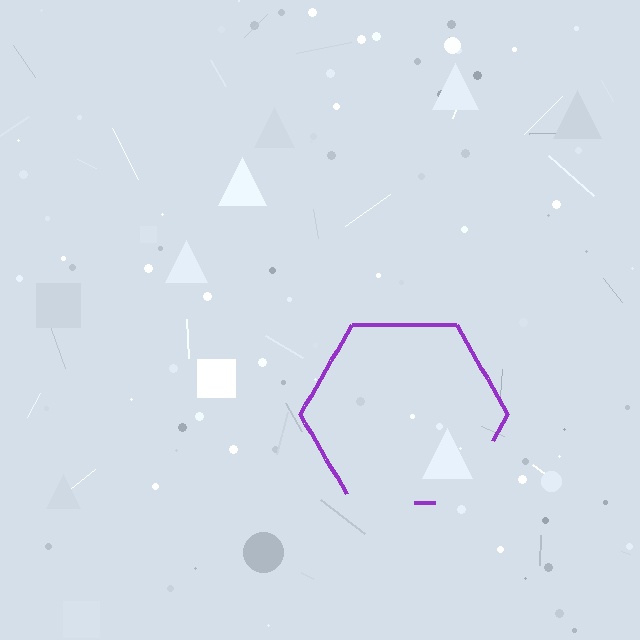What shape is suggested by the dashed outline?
The dashed outline suggests a hexagon.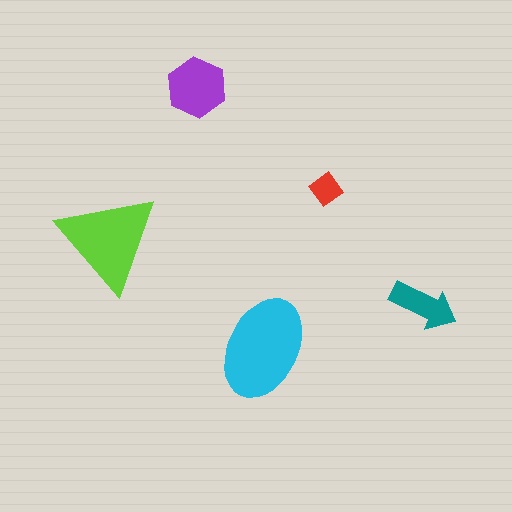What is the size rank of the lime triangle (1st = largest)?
2nd.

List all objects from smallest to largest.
The red diamond, the teal arrow, the purple hexagon, the lime triangle, the cyan ellipse.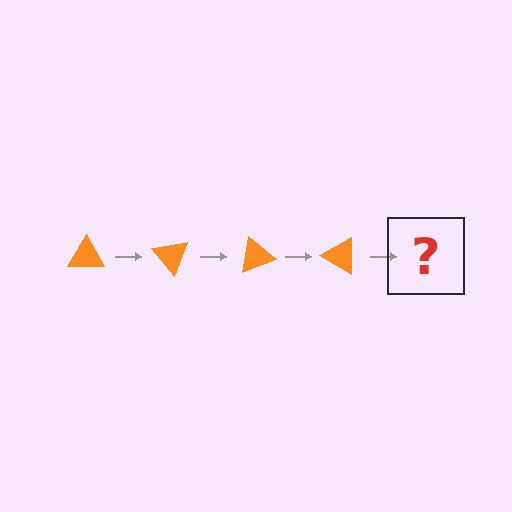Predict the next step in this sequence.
The next step is an orange triangle rotated 200 degrees.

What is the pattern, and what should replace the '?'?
The pattern is that the triangle rotates 50 degrees each step. The '?' should be an orange triangle rotated 200 degrees.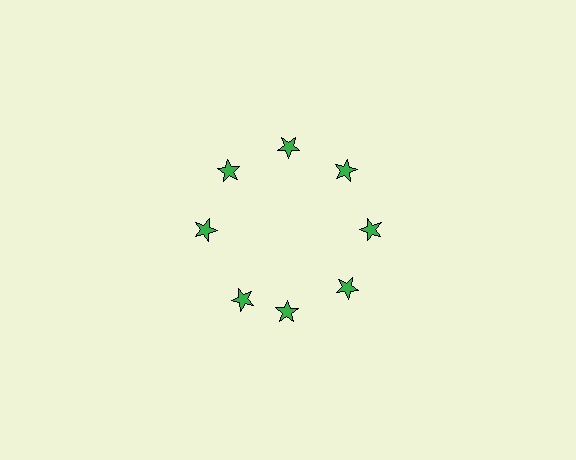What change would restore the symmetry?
The symmetry would be restored by rotating it back into even spacing with its neighbors so that all 8 stars sit at equal angles and equal distance from the center.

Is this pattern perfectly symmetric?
No. The 8 green stars are arranged in a ring, but one element near the 8 o'clock position is rotated out of alignment along the ring, breaking the 8-fold rotational symmetry.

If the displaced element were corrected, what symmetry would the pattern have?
It would have 8-fold rotational symmetry — the pattern would map onto itself every 45 degrees.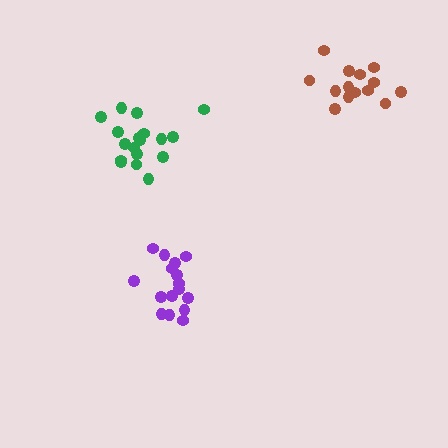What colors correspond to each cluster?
The clusters are colored: green, purple, brown.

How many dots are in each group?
Group 1: 18 dots, Group 2: 16 dots, Group 3: 14 dots (48 total).